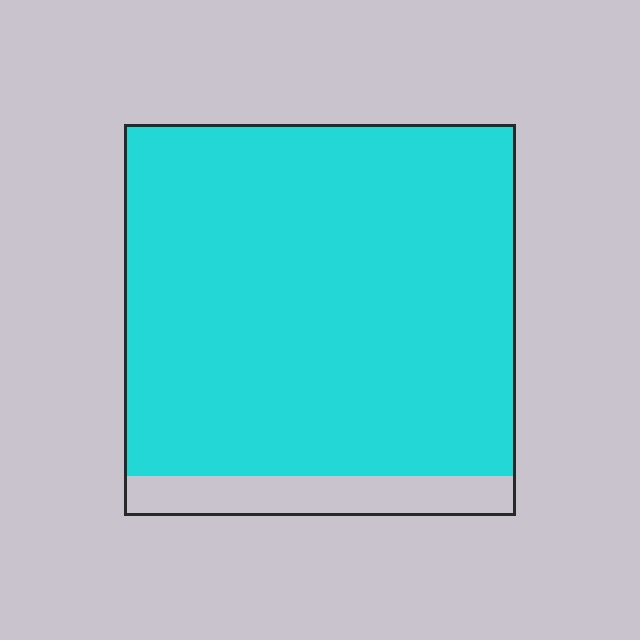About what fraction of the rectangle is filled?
About nine tenths (9/10).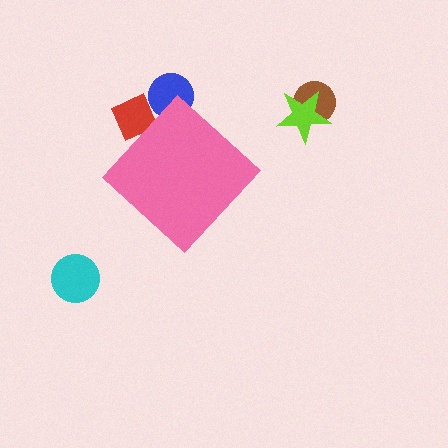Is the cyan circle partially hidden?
No, the cyan circle is fully visible.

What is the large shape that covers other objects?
A pink diamond.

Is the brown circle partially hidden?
No, the brown circle is fully visible.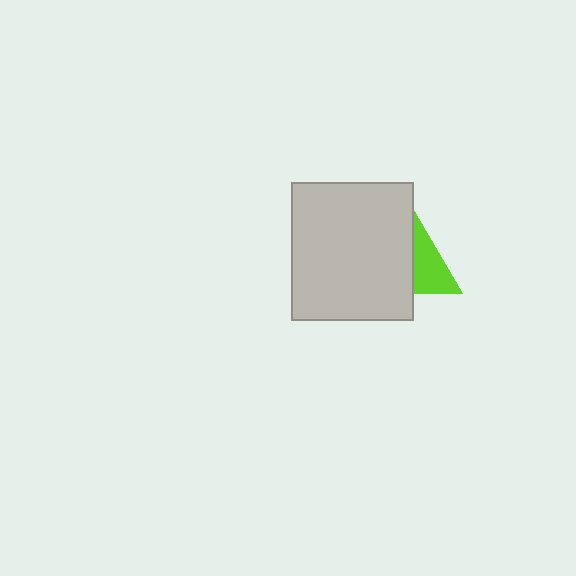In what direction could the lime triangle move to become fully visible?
The lime triangle could move right. That would shift it out from behind the light gray rectangle entirely.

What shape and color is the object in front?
The object in front is a light gray rectangle.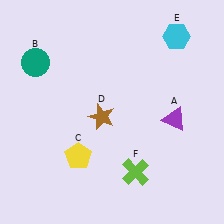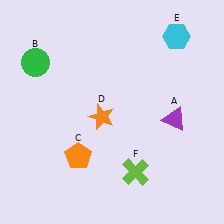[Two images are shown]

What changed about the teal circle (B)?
In Image 1, B is teal. In Image 2, it changed to green.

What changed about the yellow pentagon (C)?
In Image 1, C is yellow. In Image 2, it changed to orange.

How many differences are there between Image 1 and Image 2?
There are 3 differences between the two images.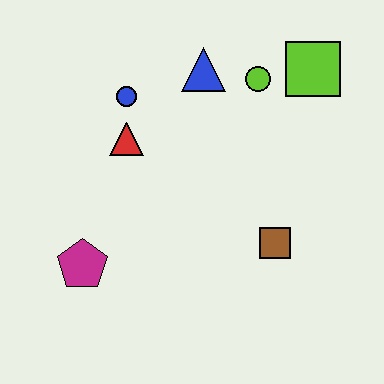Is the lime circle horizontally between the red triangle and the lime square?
Yes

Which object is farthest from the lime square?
The magenta pentagon is farthest from the lime square.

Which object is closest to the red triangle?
The blue circle is closest to the red triangle.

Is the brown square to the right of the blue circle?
Yes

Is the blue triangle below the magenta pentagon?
No